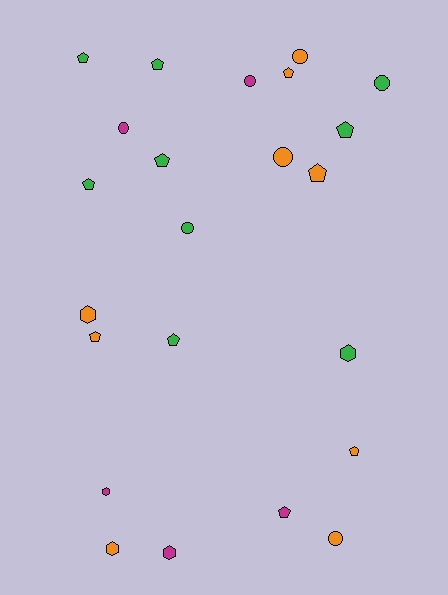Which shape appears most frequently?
Pentagon, with 11 objects.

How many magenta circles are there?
There are 2 magenta circles.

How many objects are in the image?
There are 23 objects.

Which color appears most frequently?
Green, with 9 objects.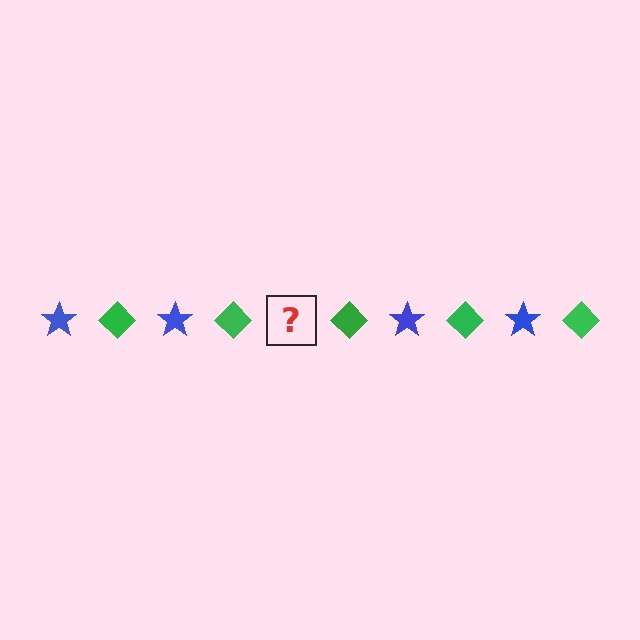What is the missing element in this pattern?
The missing element is a blue star.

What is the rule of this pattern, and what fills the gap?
The rule is that the pattern alternates between blue star and green diamond. The gap should be filled with a blue star.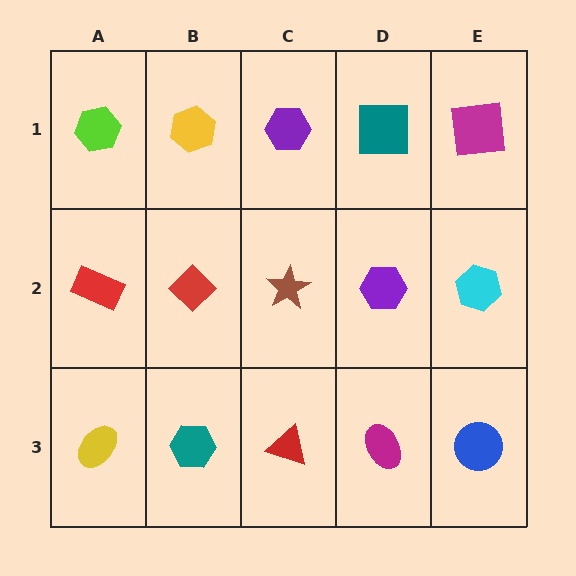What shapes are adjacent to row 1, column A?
A red rectangle (row 2, column A), a yellow hexagon (row 1, column B).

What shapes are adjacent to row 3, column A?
A red rectangle (row 2, column A), a teal hexagon (row 3, column B).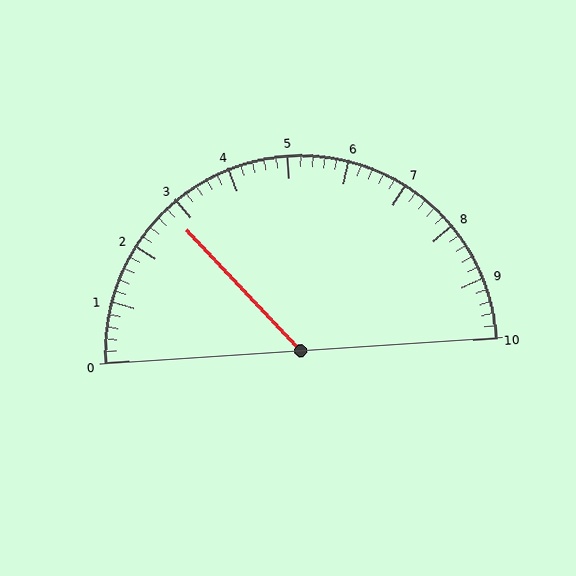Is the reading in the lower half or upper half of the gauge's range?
The reading is in the lower half of the range (0 to 10).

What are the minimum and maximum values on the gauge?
The gauge ranges from 0 to 10.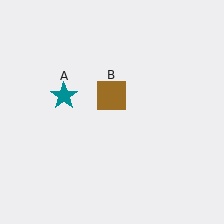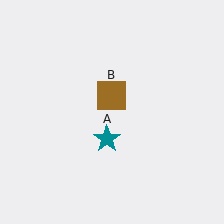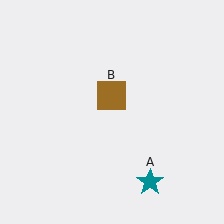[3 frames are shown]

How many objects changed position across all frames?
1 object changed position: teal star (object A).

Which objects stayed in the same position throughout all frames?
Brown square (object B) remained stationary.